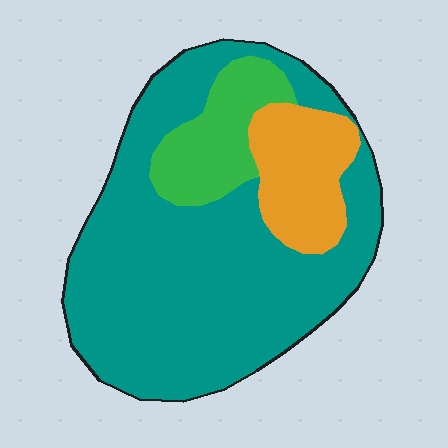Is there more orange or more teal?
Teal.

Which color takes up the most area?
Teal, at roughly 70%.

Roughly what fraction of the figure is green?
Green covers around 15% of the figure.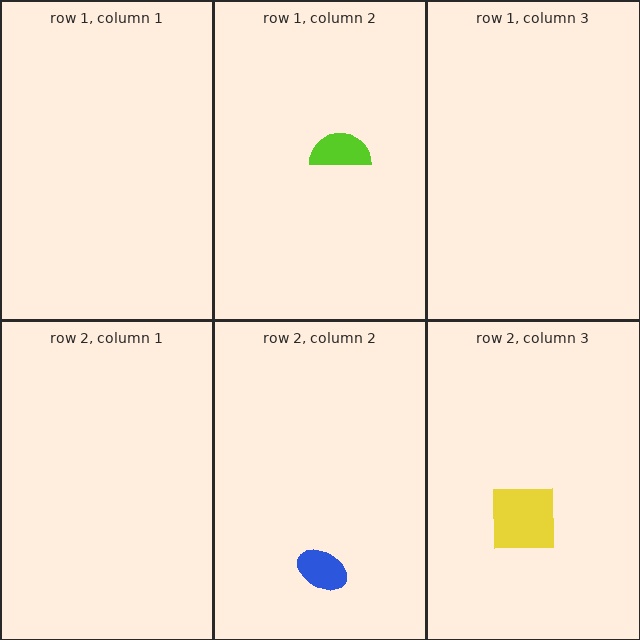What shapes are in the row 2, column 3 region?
The yellow square.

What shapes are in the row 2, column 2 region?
The blue ellipse.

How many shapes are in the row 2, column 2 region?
1.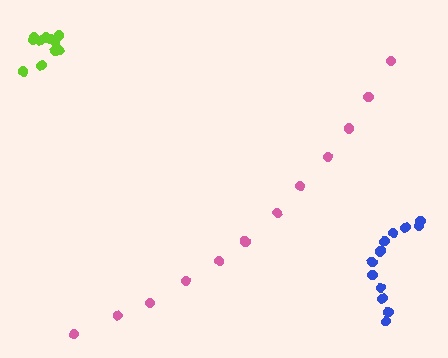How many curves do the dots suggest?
There are 3 distinct paths.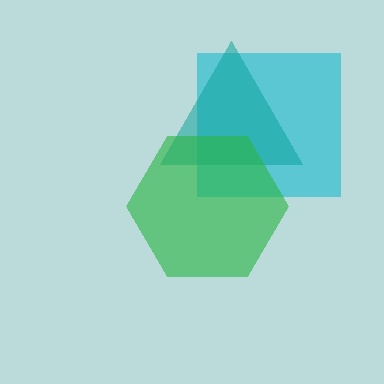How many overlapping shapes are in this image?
There are 3 overlapping shapes in the image.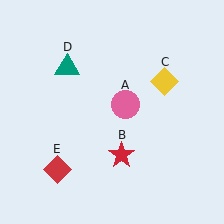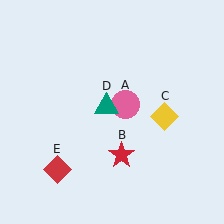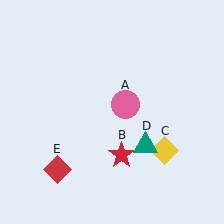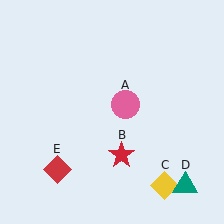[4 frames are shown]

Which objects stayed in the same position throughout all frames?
Pink circle (object A) and red star (object B) and red diamond (object E) remained stationary.